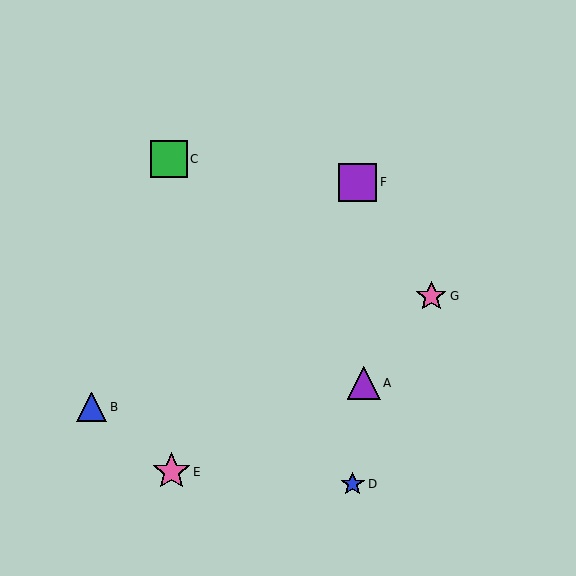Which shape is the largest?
The purple square (labeled F) is the largest.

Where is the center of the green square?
The center of the green square is at (169, 159).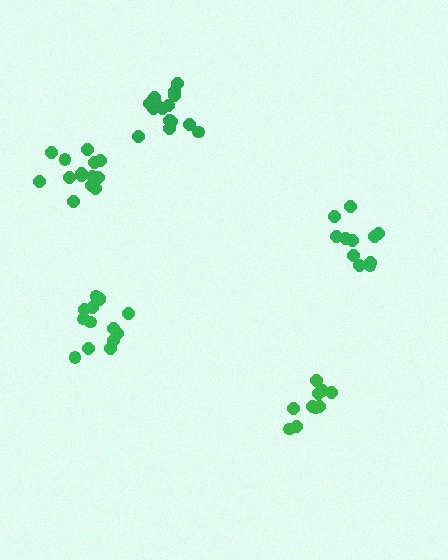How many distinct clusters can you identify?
There are 5 distinct clusters.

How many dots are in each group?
Group 1: 11 dots, Group 2: 10 dots, Group 3: 14 dots, Group 4: 14 dots, Group 5: 15 dots (64 total).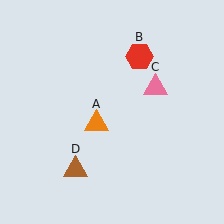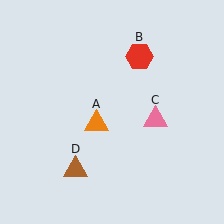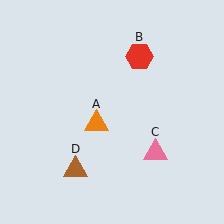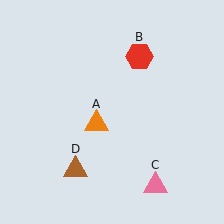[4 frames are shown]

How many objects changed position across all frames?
1 object changed position: pink triangle (object C).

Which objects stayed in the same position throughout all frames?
Orange triangle (object A) and red hexagon (object B) and brown triangle (object D) remained stationary.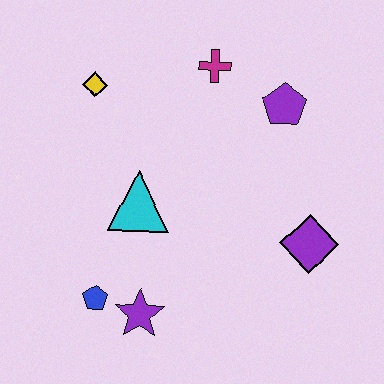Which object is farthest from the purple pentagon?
The blue pentagon is farthest from the purple pentagon.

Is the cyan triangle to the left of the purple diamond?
Yes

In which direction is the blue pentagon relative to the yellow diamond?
The blue pentagon is below the yellow diamond.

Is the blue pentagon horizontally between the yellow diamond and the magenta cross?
Yes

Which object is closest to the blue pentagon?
The purple star is closest to the blue pentagon.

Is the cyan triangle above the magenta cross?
No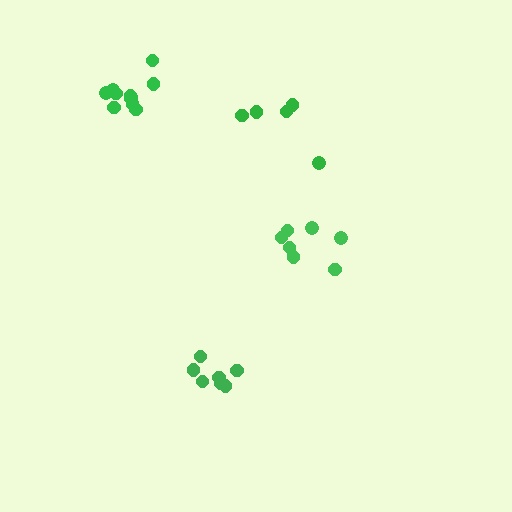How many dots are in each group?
Group 1: 7 dots, Group 2: 5 dots, Group 3: 7 dots, Group 4: 11 dots (30 total).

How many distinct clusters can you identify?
There are 4 distinct clusters.